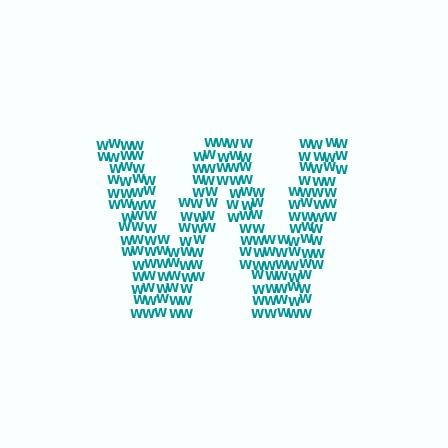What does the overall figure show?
The overall figure shows the letter W.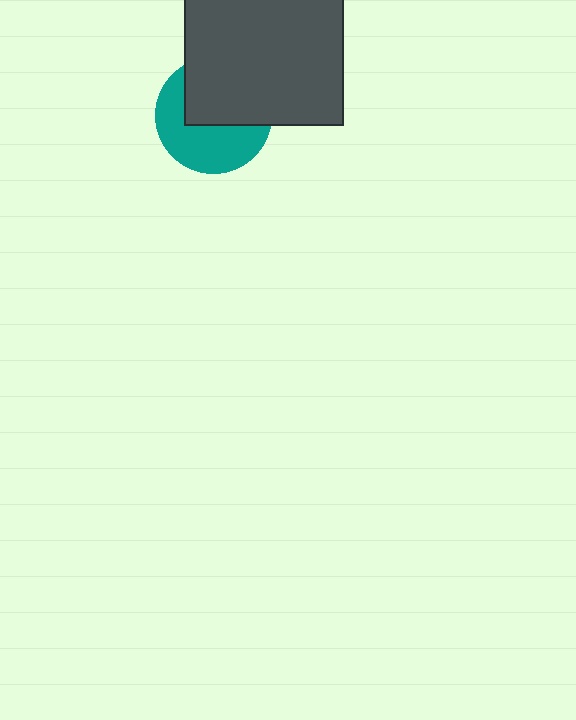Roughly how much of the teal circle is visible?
About half of it is visible (roughly 51%).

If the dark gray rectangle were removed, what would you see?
You would see the complete teal circle.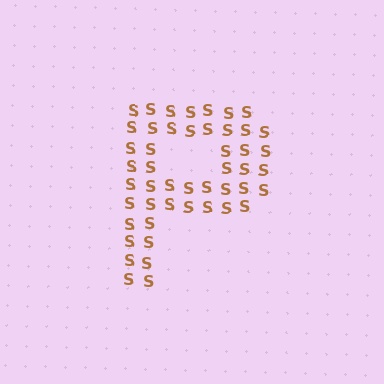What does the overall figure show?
The overall figure shows the letter P.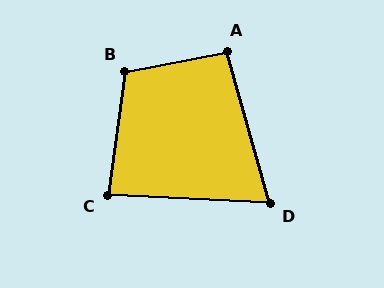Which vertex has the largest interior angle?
B, at approximately 109 degrees.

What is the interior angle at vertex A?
Approximately 95 degrees (obtuse).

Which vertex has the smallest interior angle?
D, at approximately 71 degrees.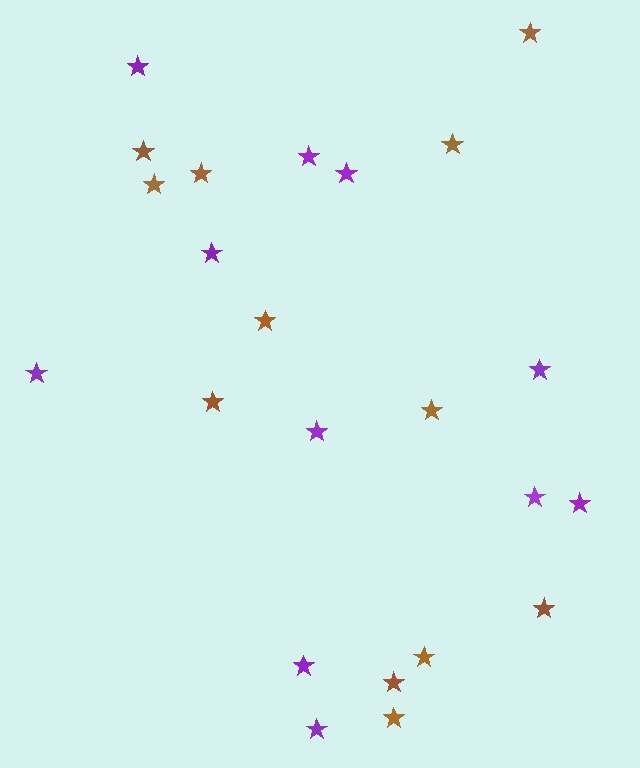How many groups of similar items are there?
There are 2 groups: one group of brown stars (12) and one group of purple stars (11).